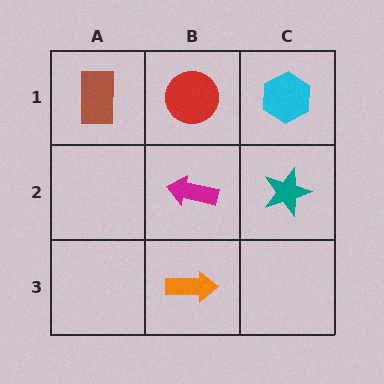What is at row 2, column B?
A magenta arrow.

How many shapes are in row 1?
3 shapes.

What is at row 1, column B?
A red circle.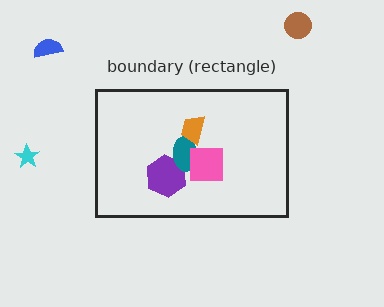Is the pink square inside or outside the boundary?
Inside.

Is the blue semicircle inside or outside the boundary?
Outside.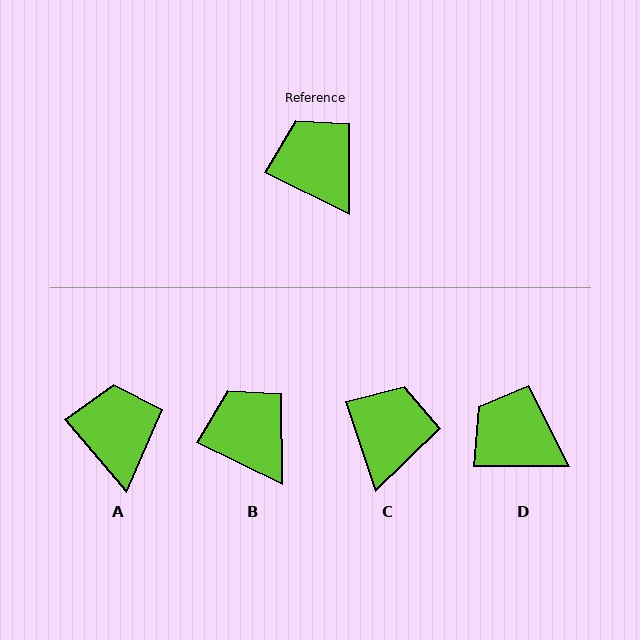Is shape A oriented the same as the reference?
No, it is off by about 23 degrees.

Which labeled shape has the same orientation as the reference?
B.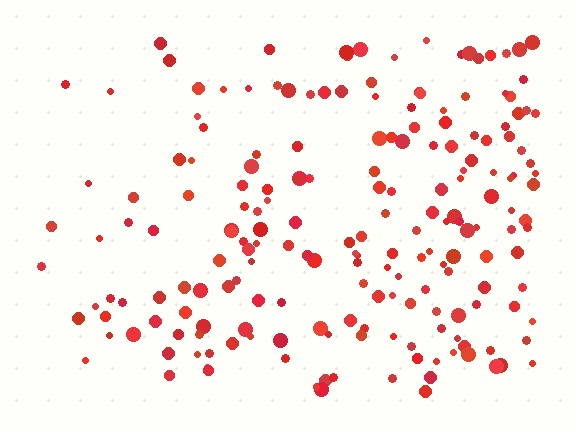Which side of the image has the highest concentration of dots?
The right.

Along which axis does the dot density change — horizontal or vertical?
Horizontal.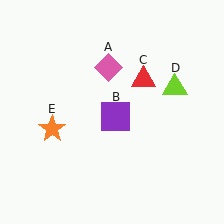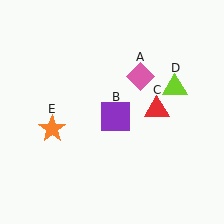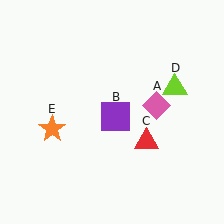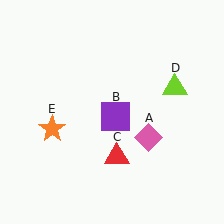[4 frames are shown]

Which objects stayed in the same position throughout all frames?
Purple square (object B) and lime triangle (object D) and orange star (object E) remained stationary.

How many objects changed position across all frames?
2 objects changed position: pink diamond (object A), red triangle (object C).